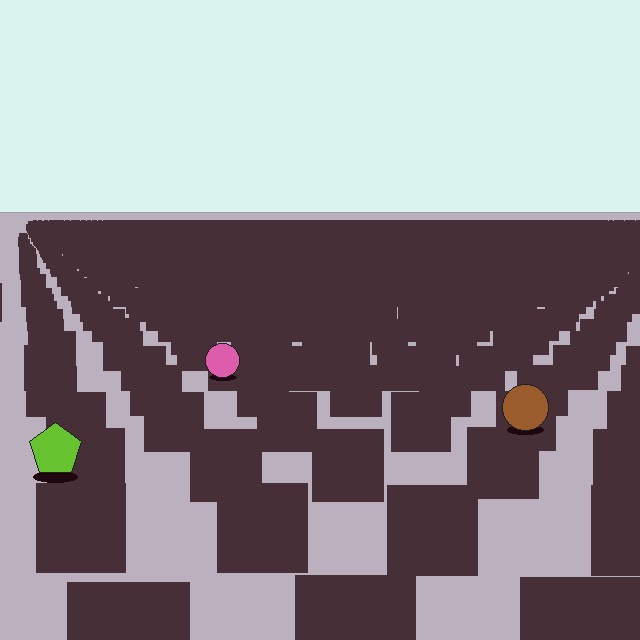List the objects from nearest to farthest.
From nearest to farthest: the lime pentagon, the brown circle, the pink circle.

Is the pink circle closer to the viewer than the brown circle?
No. The brown circle is closer — you can tell from the texture gradient: the ground texture is coarser near it.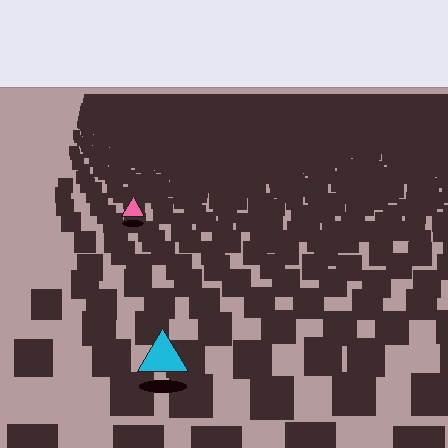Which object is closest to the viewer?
The cyan triangle is closest. The texture marks near it are larger and more spread out.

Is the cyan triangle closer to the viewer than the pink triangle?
Yes. The cyan triangle is closer — you can tell from the texture gradient: the ground texture is coarser near it.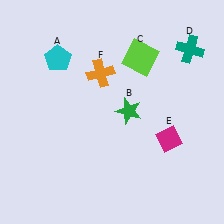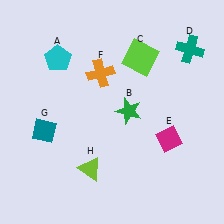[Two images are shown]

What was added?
A teal diamond (G), a lime triangle (H) were added in Image 2.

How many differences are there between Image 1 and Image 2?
There are 2 differences between the two images.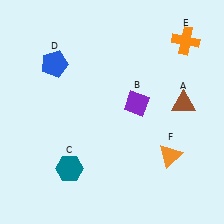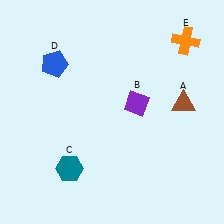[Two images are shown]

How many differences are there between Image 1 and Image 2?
There is 1 difference between the two images.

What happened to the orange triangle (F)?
The orange triangle (F) was removed in Image 2. It was in the bottom-right area of Image 1.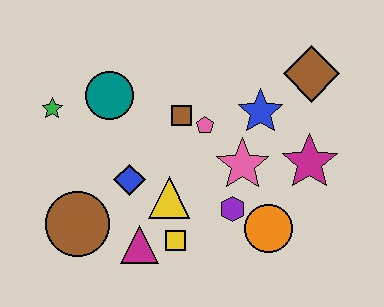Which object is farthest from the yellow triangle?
The brown diamond is farthest from the yellow triangle.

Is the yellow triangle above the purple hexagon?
Yes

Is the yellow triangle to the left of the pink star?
Yes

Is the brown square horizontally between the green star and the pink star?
Yes